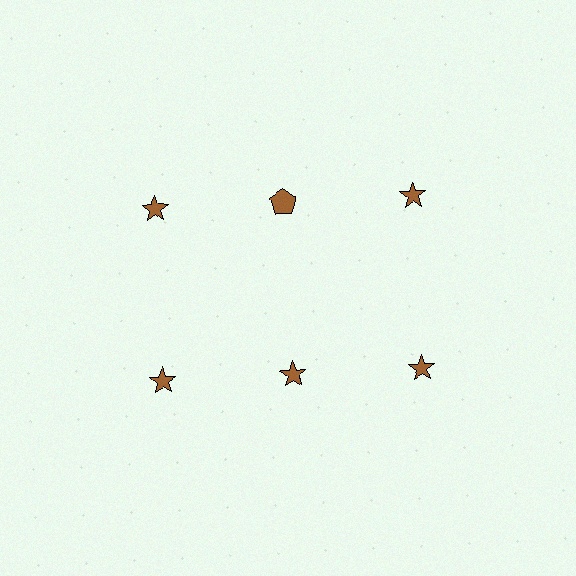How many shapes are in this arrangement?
There are 6 shapes arranged in a grid pattern.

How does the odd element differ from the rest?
It has a different shape: pentagon instead of star.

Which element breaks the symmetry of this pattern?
The brown pentagon in the top row, second from left column breaks the symmetry. All other shapes are brown stars.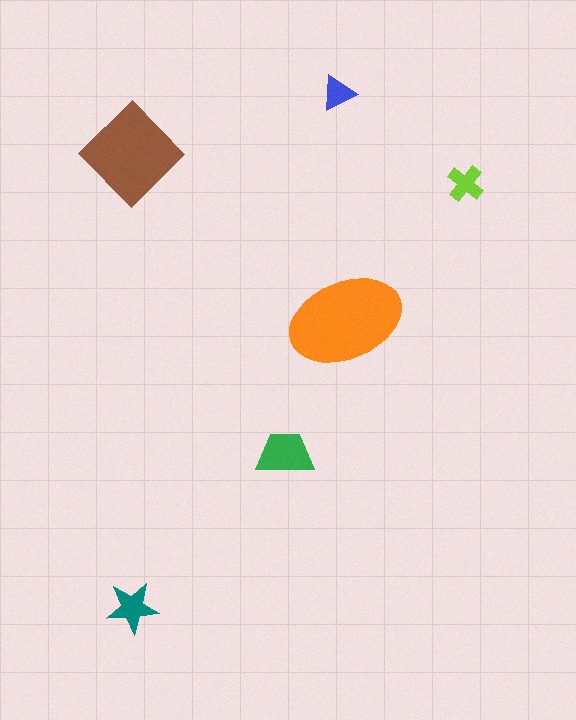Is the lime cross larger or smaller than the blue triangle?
Larger.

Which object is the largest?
The orange ellipse.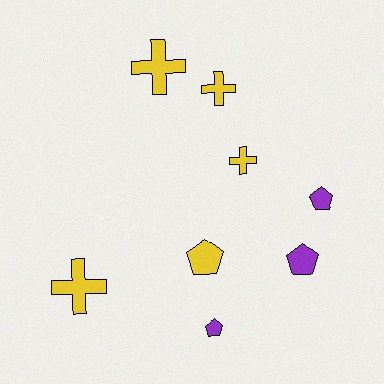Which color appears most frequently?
Yellow, with 5 objects.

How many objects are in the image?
There are 8 objects.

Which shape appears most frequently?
Pentagon, with 4 objects.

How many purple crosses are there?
There are no purple crosses.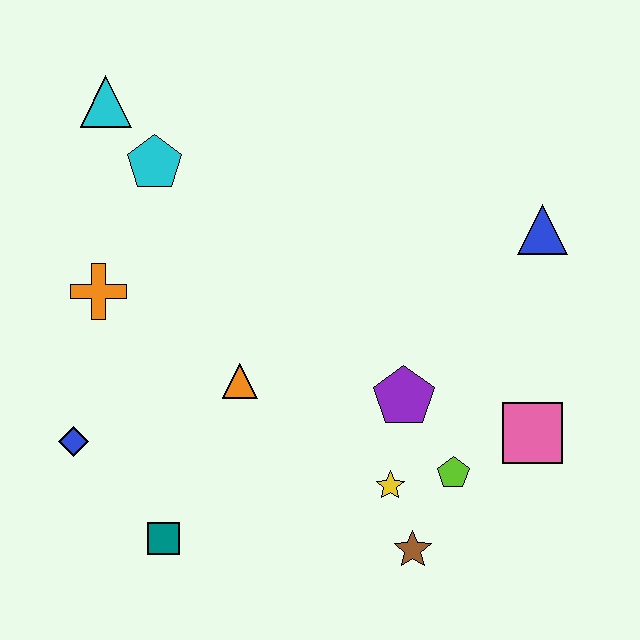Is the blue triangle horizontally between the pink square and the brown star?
No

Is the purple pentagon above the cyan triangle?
No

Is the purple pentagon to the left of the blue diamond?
No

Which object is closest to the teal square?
The blue diamond is closest to the teal square.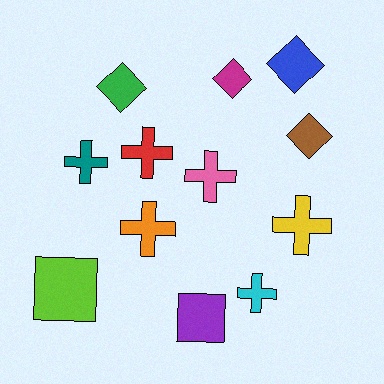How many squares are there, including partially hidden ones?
There are 2 squares.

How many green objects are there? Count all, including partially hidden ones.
There is 1 green object.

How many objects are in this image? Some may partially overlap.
There are 12 objects.